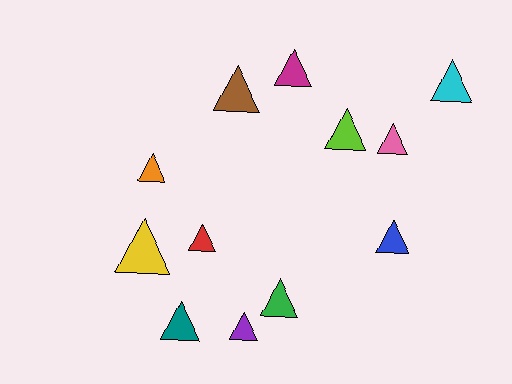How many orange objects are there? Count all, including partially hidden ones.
There is 1 orange object.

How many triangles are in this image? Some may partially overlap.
There are 12 triangles.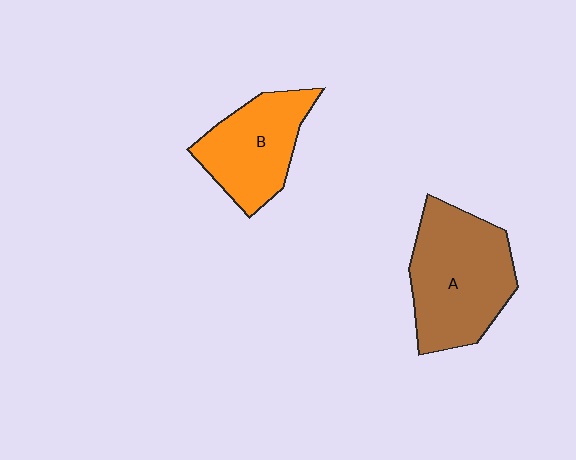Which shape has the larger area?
Shape A (brown).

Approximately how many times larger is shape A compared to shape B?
Approximately 1.4 times.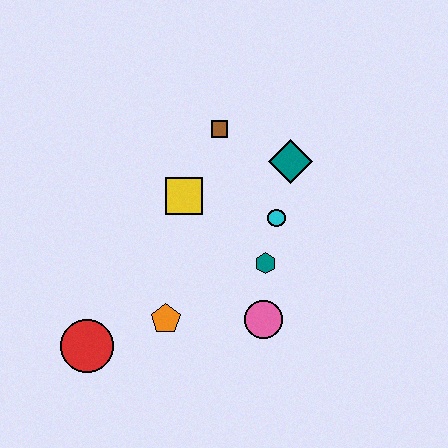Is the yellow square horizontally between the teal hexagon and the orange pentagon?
Yes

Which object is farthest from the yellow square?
The red circle is farthest from the yellow square.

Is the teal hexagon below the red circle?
No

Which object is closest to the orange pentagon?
The red circle is closest to the orange pentagon.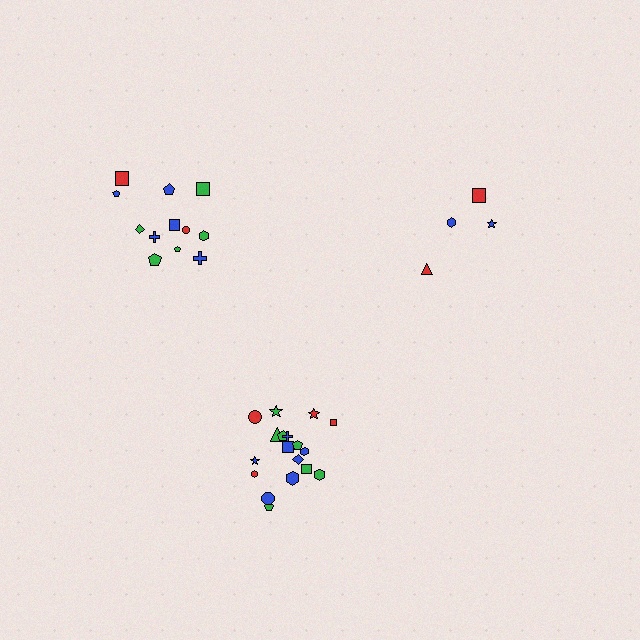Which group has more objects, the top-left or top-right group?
The top-left group.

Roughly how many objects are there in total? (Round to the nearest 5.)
Roughly 35 objects in total.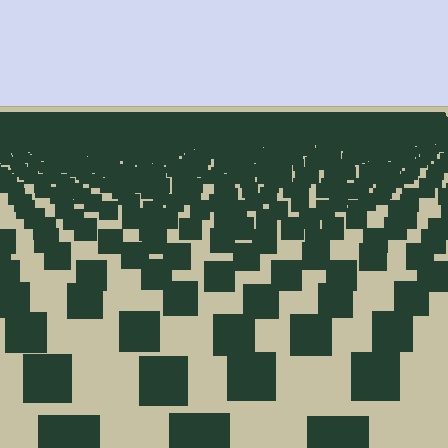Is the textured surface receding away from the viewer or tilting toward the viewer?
The surface is receding away from the viewer. Texture elements get smaller and denser toward the top.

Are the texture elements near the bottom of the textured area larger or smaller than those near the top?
Larger. Near the bottom, elements are closer to the viewer and appear at a bigger on-screen size.